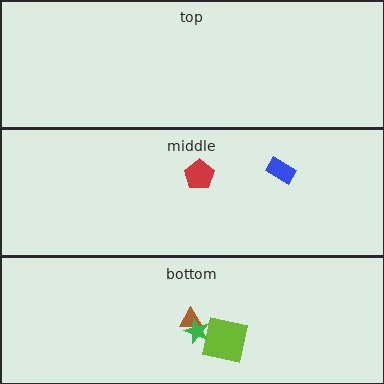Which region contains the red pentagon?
The middle region.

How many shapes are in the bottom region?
3.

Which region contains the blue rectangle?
The middle region.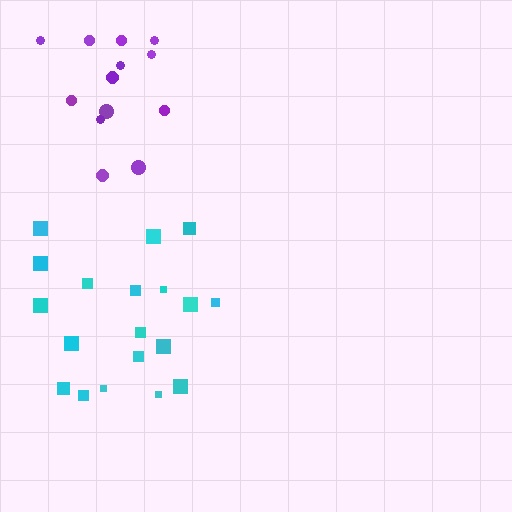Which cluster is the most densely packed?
Cyan.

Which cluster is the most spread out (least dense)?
Purple.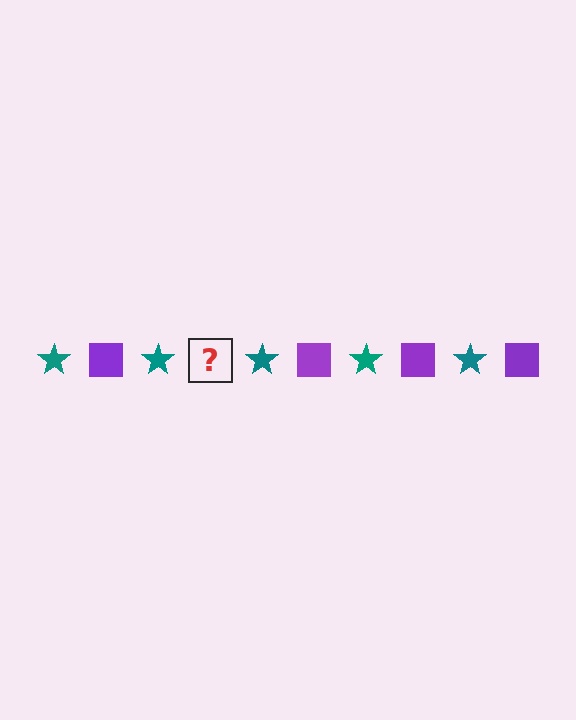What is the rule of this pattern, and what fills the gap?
The rule is that the pattern alternates between teal star and purple square. The gap should be filled with a purple square.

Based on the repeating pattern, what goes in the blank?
The blank should be a purple square.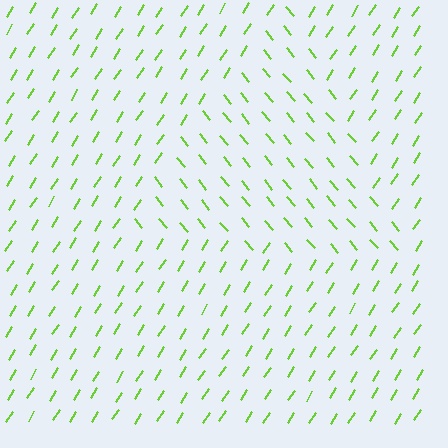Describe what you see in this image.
The image is filled with small lime line segments. A triangle region in the image has lines oriented differently from the surrounding lines, creating a visible texture boundary.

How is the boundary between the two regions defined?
The boundary is defined purely by a change in line orientation (approximately 72 degrees difference). All lines are the same color and thickness.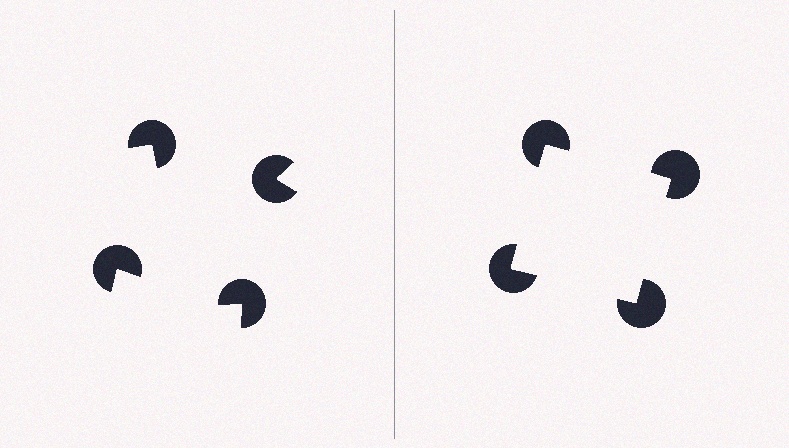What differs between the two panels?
The pac-man discs are positioned identically on both sides; only the wedge orientations differ. On the right they align to a square; on the left they are misaligned.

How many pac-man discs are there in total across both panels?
8 — 4 on each side.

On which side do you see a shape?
An illusory square appears on the right side. On the left side the wedge cuts are rotated, so no coherent shape forms.